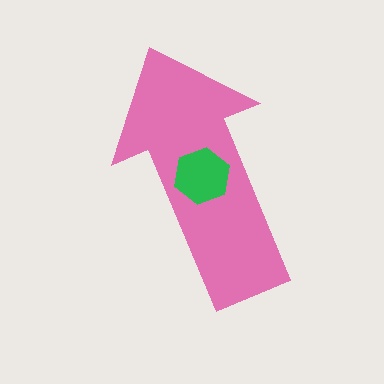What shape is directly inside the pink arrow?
The green hexagon.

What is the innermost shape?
The green hexagon.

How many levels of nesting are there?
2.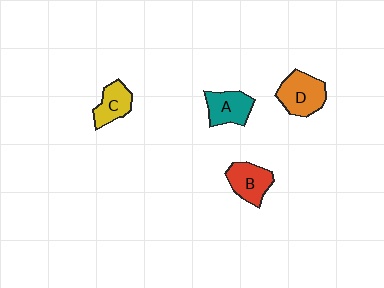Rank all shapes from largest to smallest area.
From largest to smallest: D (orange), B (red), A (teal), C (yellow).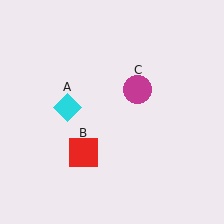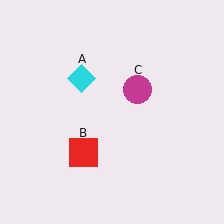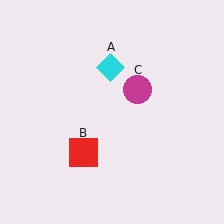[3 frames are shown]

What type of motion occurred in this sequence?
The cyan diamond (object A) rotated clockwise around the center of the scene.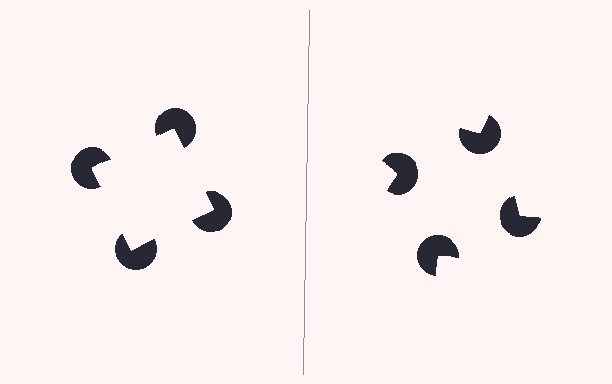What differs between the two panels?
The pac-man discs are positioned identically on both sides; only the wedge orientations differ. On the left they align to a square; on the right they are misaligned.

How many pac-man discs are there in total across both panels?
8 — 4 on each side.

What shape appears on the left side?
An illusory square.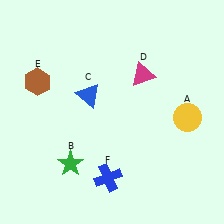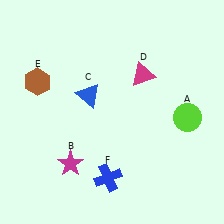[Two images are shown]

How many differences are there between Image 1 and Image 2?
There are 2 differences between the two images.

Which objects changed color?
A changed from yellow to lime. B changed from green to magenta.